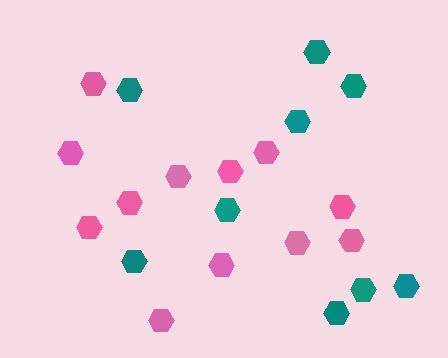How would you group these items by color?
There are 2 groups: one group of teal hexagons (9) and one group of pink hexagons (12).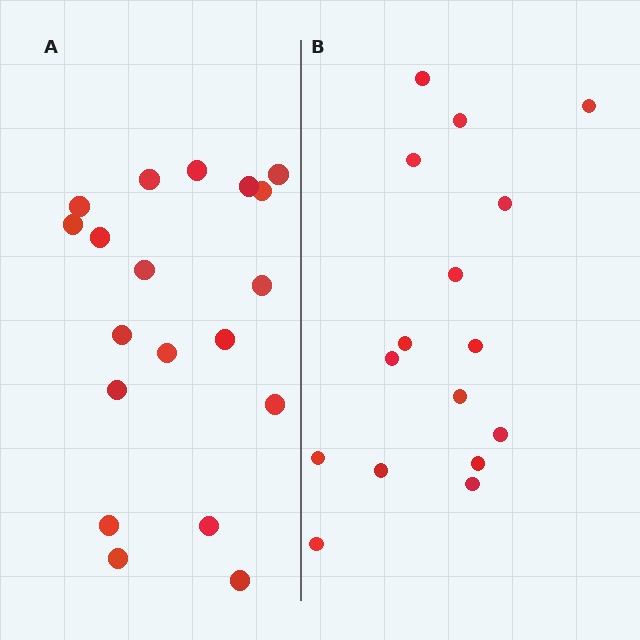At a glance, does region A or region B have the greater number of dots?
Region A (the left region) has more dots.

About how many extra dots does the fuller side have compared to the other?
Region A has just a few more — roughly 2 or 3 more dots than region B.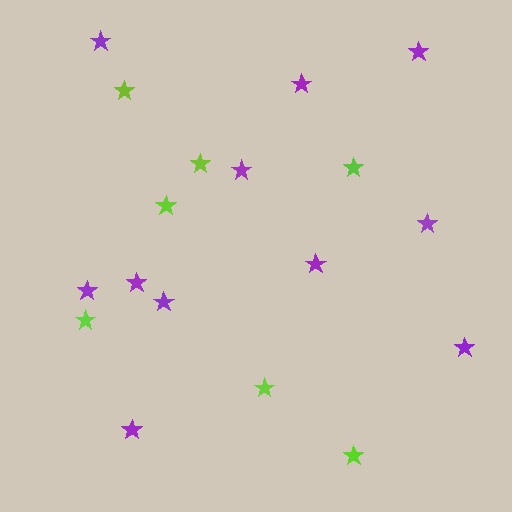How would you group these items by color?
There are 2 groups: one group of lime stars (7) and one group of purple stars (11).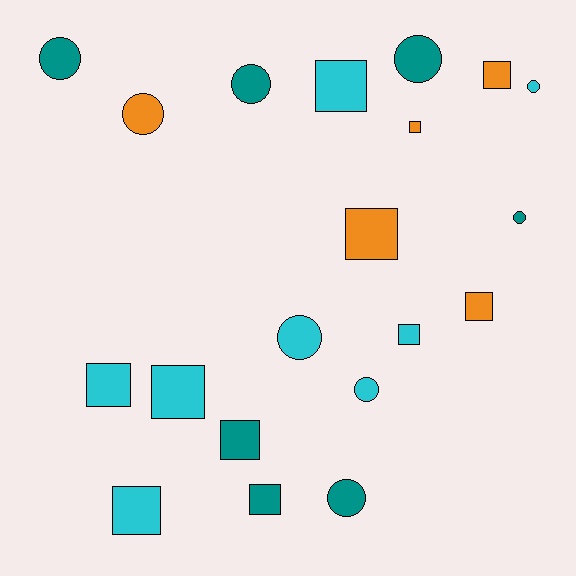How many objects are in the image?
There are 20 objects.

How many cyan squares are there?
There are 5 cyan squares.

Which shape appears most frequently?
Square, with 11 objects.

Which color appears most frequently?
Cyan, with 8 objects.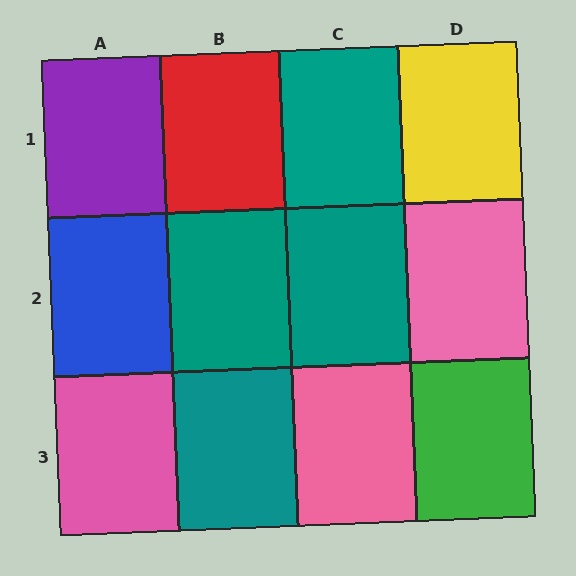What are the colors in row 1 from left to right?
Purple, red, teal, yellow.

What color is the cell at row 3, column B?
Teal.